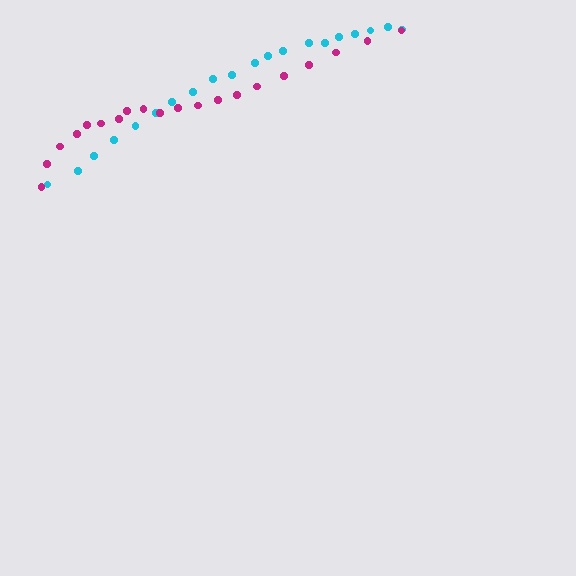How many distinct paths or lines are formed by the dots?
There are 2 distinct paths.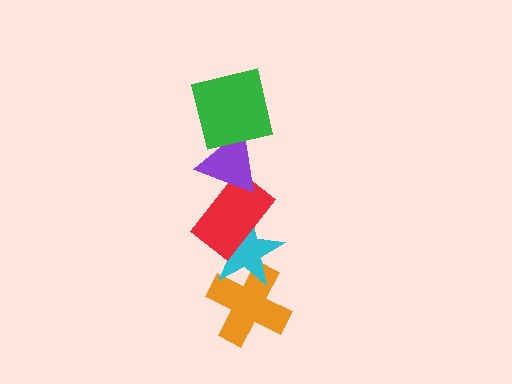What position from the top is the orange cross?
The orange cross is 5th from the top.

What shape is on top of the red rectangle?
The purple triangle is on top of the red rectangle.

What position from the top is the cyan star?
The cyan star is 4th from the top.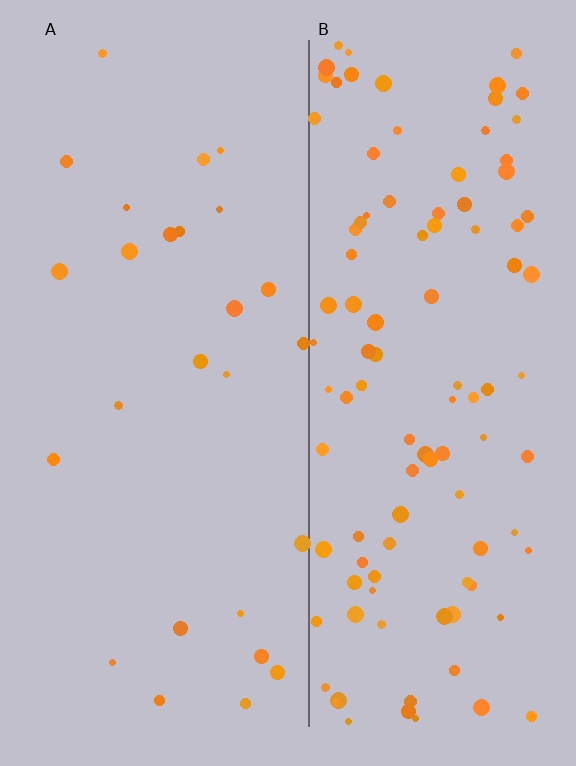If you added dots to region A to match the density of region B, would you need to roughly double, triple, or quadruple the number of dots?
Approximately quadruple.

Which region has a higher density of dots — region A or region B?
B (the right).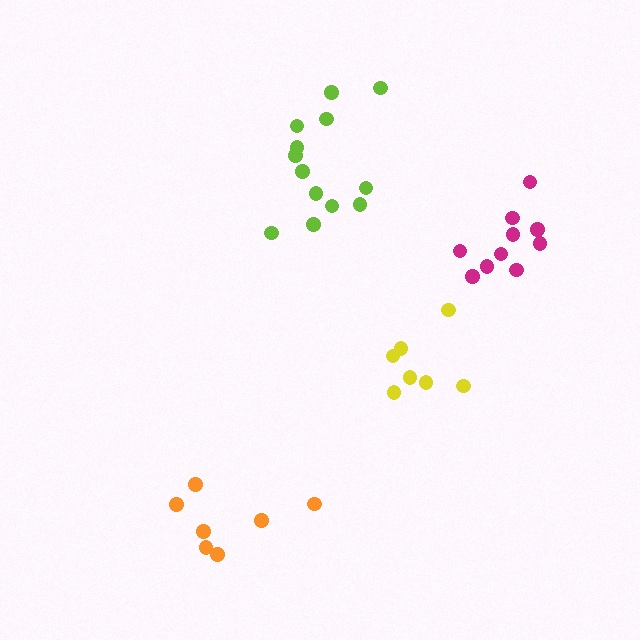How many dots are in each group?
Group 1: 7 dots, Group 2: 13 dots, Group 3: 10 dots, Group 4: 7 dots (37 total).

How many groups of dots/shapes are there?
There are 4 groups.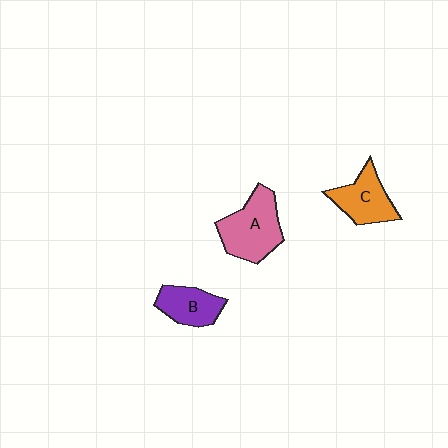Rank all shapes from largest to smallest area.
From largest to smallest: A (pink), C (orange), B (purple).